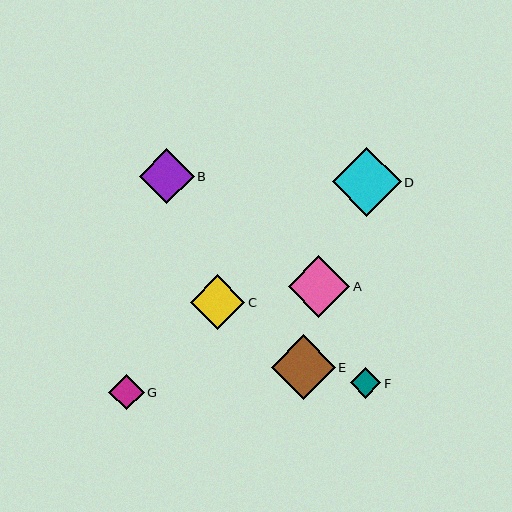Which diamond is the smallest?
Diamond F is the smallest with a size of approximately 30 pixels.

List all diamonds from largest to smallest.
From largest to smallest: D, E, A, B, C, G, F.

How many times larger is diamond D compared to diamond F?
Diamond D is approximately 2.3 times the size of diamond F.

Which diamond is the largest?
Diamond D is the largest with a size of approximately 69 pixels.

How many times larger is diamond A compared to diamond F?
Diamond A is approximately 2.0 times the size of diamond F.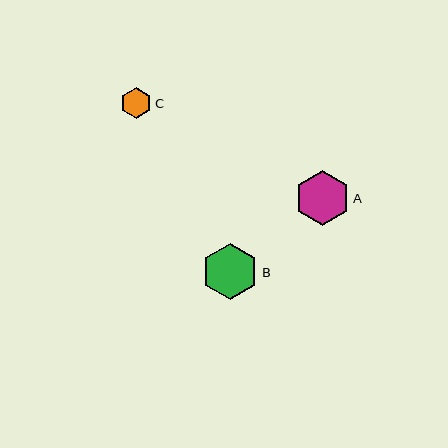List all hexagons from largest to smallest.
From largest to smallest: B, A, C.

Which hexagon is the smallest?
Hexagon C is the smallest with a size of approximately 31 pixels.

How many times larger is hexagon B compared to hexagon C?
Hexagon B is approximately 1.8 times the size of hexagon C.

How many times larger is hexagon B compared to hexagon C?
Hexagon B is approximately 1.8 times the size of hexagon C.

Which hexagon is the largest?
Hexagon B is the largest with a size of approximately 57 pixels.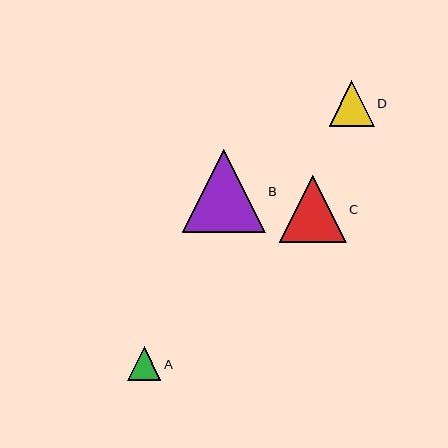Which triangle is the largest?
Triangle B is the largest with a size of approximately 83 pixels.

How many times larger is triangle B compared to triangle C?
Triangle B is approximately 1.2 times the size of triangle C.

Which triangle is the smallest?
Triangle A is the smallest with a size of approximately 33 pixels.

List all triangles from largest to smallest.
From largest to smallest: B, C, D, A.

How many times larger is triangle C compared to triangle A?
Triangle C is approximately 2.0 times the size of triangle A.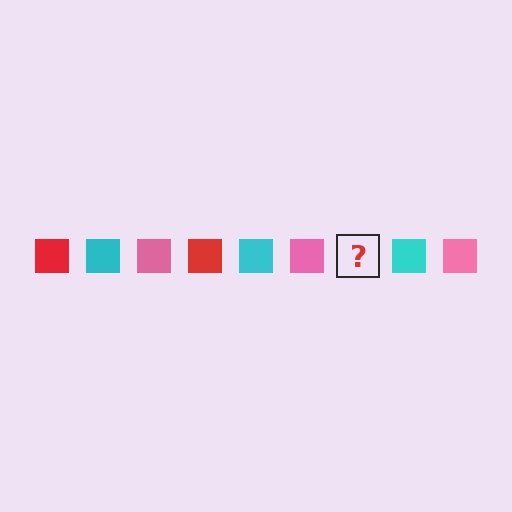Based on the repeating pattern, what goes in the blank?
The blank should be a red square.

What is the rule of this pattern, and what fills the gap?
The rule is that the pattern cycles through red, cyan, pink squares. The gap should be filled with a red square.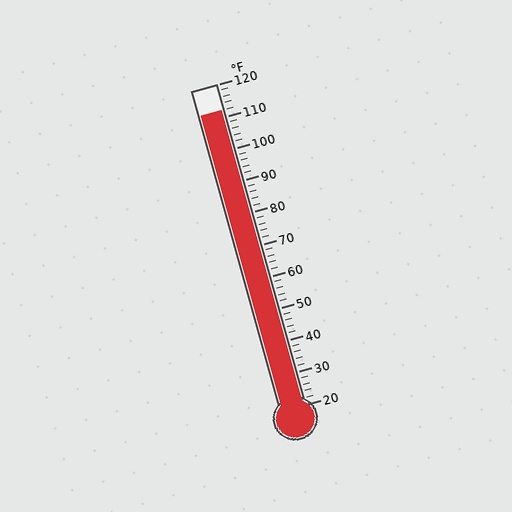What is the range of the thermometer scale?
The thermometer scale ranges from 20°F to 120°F.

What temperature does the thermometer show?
The thermometer shows approximately 112°F.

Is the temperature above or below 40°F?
The temperature is above 40°F.